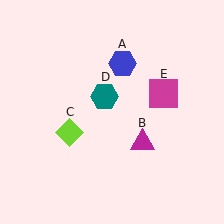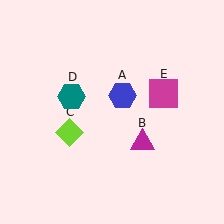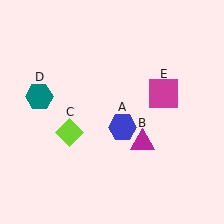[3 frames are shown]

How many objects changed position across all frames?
2 objects changed position: blue hexagon (object A), teal hexagon (object D).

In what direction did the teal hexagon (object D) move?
The teal hexagon (object D) moved left.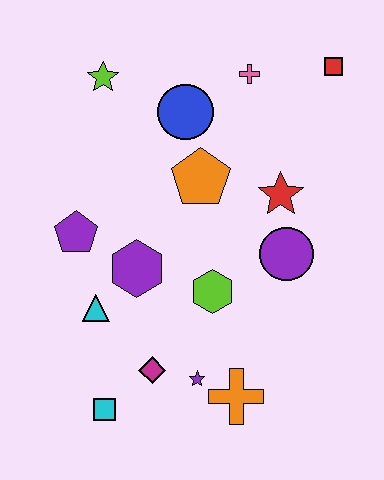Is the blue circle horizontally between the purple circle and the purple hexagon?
Yes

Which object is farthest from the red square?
The cyan square is farthest from the red square.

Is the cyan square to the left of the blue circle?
Yes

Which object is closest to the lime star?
The blue circle is closest to the lime star.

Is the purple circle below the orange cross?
No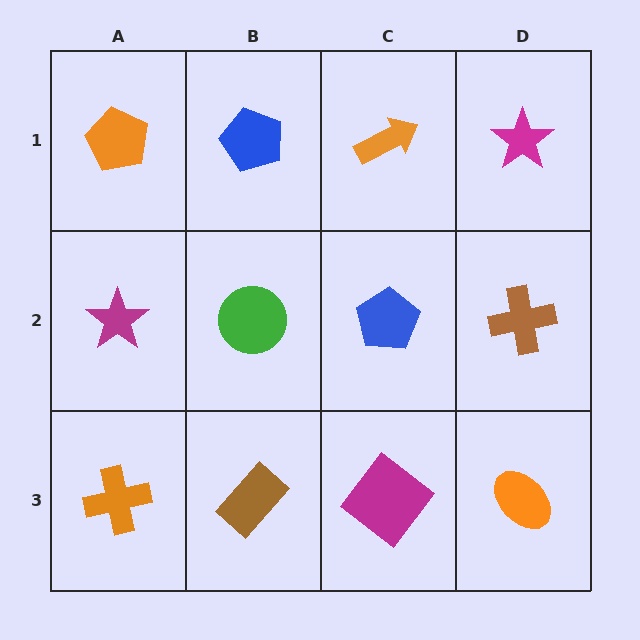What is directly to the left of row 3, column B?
An orange cross.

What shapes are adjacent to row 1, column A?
A magenta star (row 2, column A), a blue pentagon (row 1, column B).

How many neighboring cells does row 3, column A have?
2.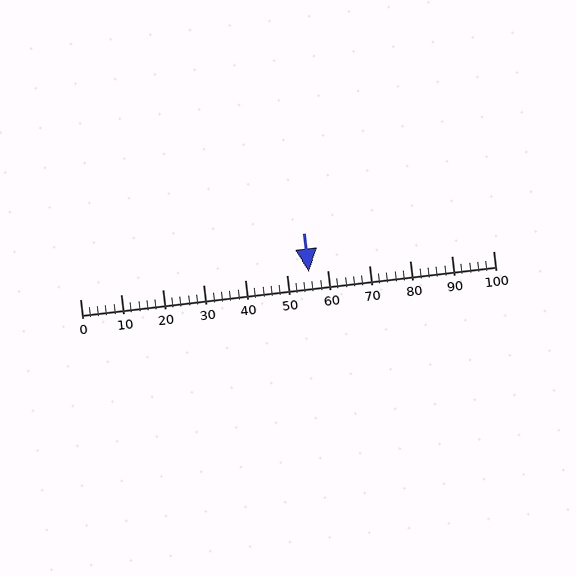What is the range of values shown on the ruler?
The ruler shows values from 0 to 100.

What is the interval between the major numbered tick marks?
The major tick marks are spaced 10 units apart.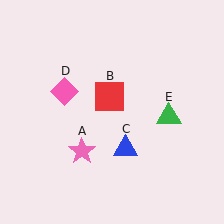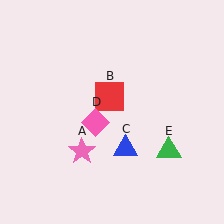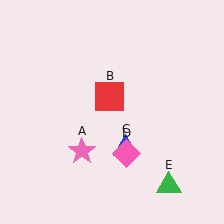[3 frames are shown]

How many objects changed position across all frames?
2 objects changed position: pink diamond (object D), green triangle (object E).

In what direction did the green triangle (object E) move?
The green triangle (object E) moved down.